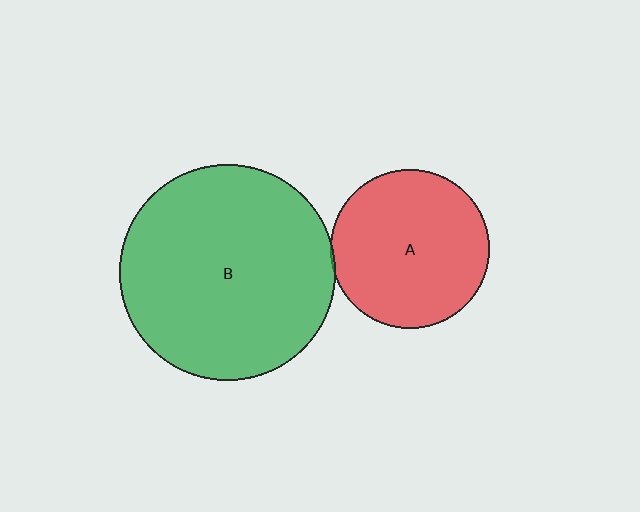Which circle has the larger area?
Circle B (green).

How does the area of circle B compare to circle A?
Approximately 1.9 times.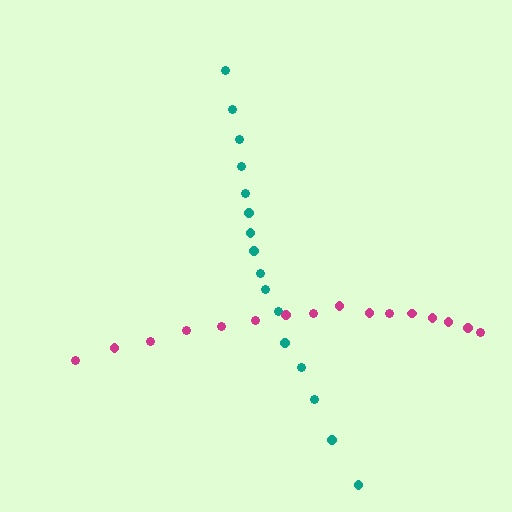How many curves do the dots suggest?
There are 2 distinct paths.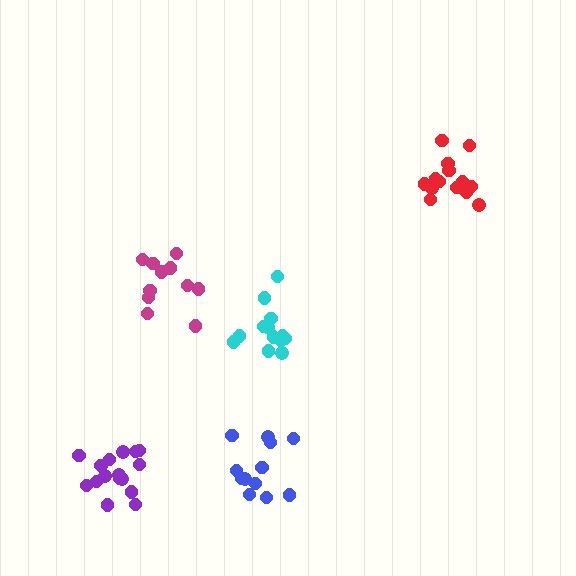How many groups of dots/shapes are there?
There are 5 groups.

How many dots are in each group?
Group 1: 15 dots, Group 2: 11 dots, Group 3: 16 dots, Group 4: 12 dots, Group 5: 13 dots (67 total).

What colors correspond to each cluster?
The clusters are colored: red, magenta, purple, blue, cyan.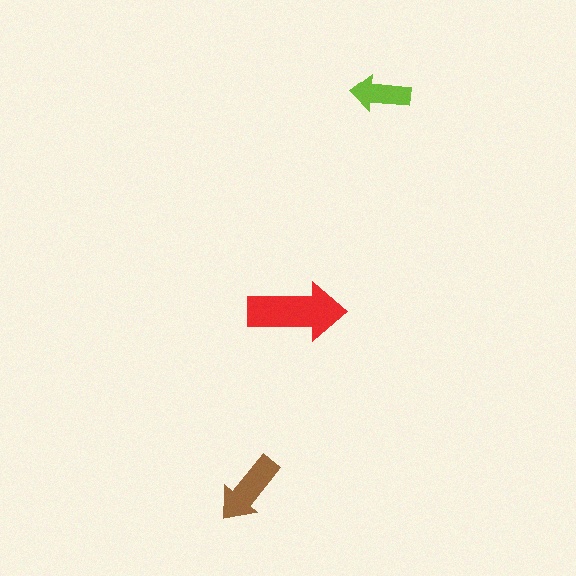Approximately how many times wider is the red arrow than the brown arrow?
About 1.5 times wider.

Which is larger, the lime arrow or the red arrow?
The red one.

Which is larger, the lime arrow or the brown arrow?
The brown one.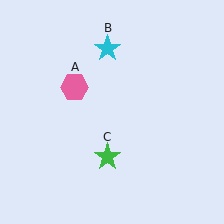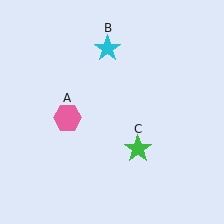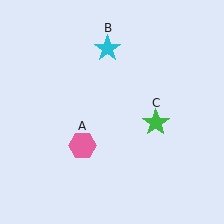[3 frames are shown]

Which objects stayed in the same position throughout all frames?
Cyan star (object B) remained stationary.